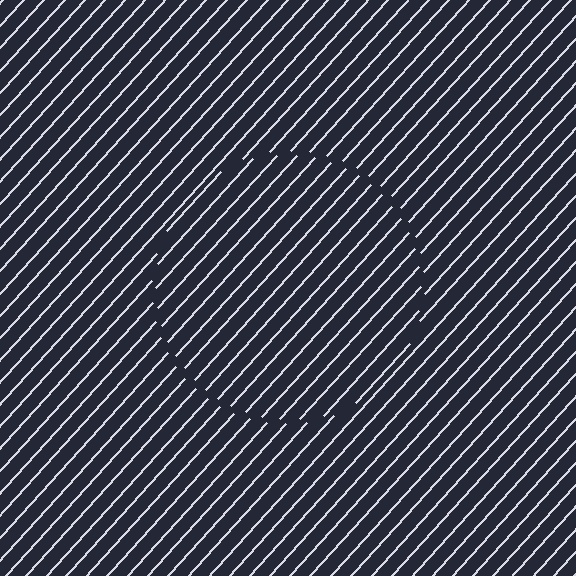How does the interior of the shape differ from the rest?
The interior of the shape contains the same grating, shifted by half a period — the contour is defined by the phase discontinuity where line-ends from the inner and outer gratings abut.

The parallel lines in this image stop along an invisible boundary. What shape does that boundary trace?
An illusory circle. The interior of the shape contains the same grating, shifted by half a period — the contour is defined by the phase discontinuity where line-ends from the inner and outer gratings abut.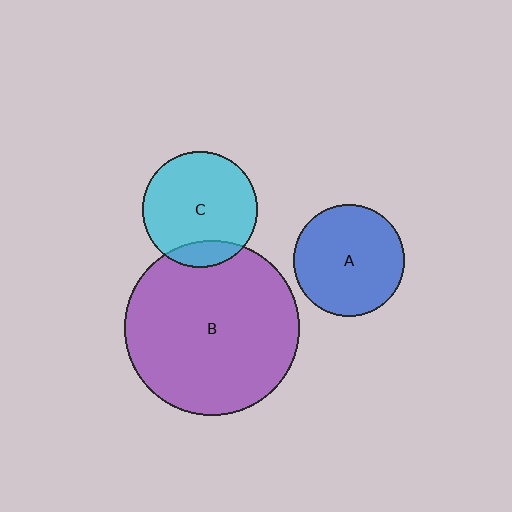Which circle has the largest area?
Circle B (purple).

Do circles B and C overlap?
Yes.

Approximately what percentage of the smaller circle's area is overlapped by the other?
Approximately 15%.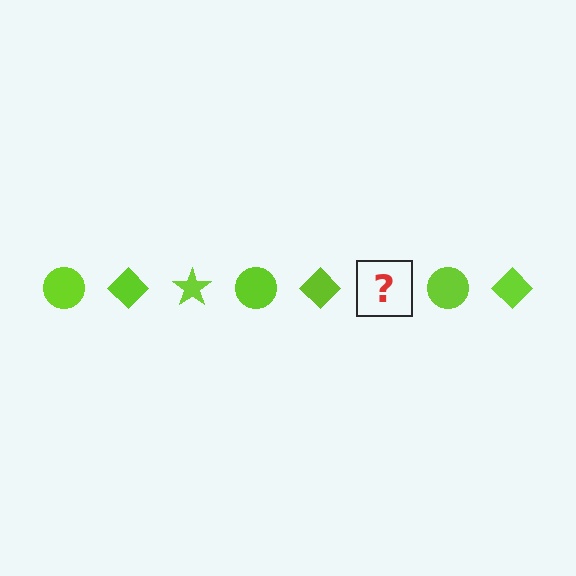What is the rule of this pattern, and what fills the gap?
The rule is that the pattern cycles through circle, diamond, star shapes in lime. The gap should be filled with a lime star.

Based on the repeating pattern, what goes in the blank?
The blank should be a lime star.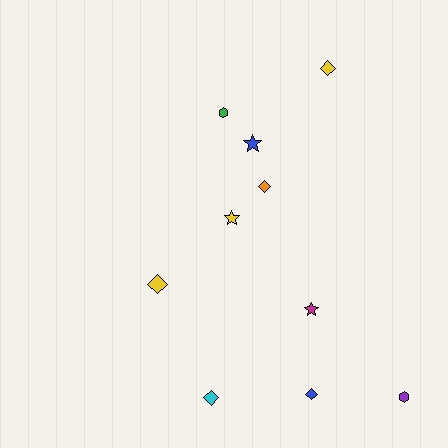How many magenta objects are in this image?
There is 1 magenta object.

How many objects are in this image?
There are 10 objects.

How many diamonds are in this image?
There are 5 diamonds.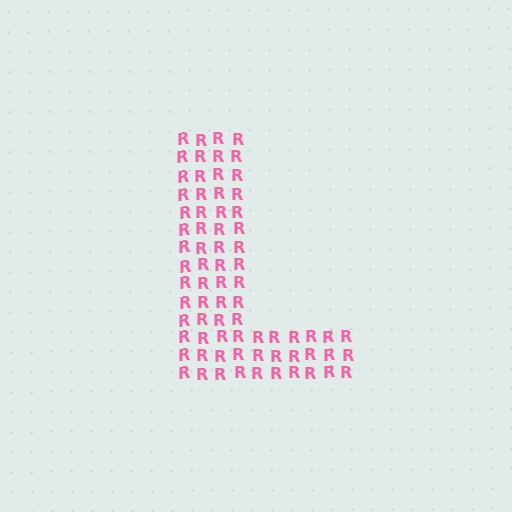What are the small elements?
The small elements are letter R's.